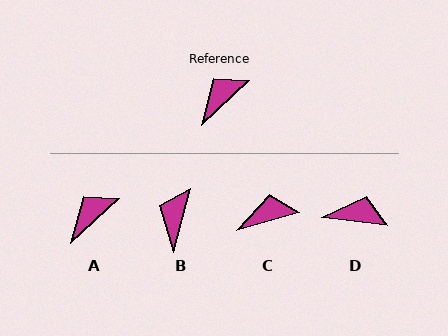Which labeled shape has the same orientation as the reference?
A.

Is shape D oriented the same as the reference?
No, it is off by about 50 degrees.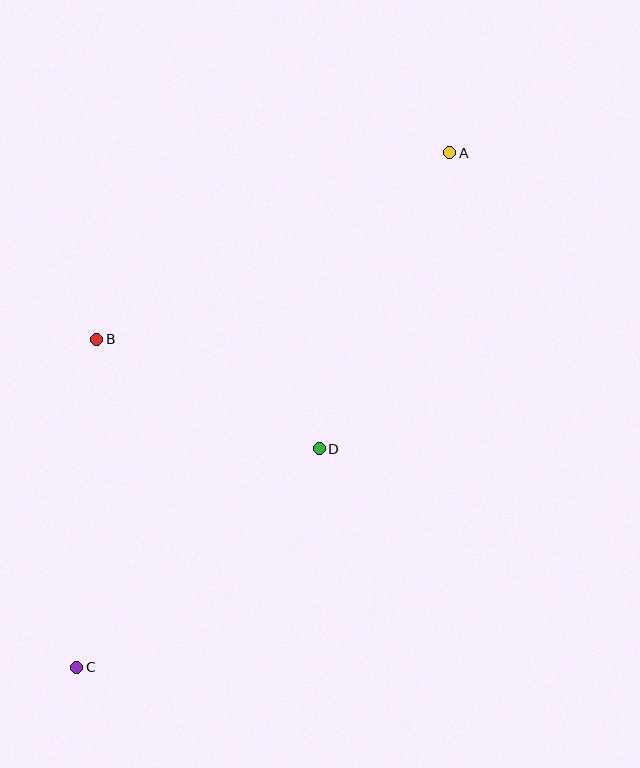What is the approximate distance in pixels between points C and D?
The distance between C and D is approximately 326 pixels.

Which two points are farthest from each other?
Points A and C are farthest from each other.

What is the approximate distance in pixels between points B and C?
The distance between B and C is approximately 328 pixels.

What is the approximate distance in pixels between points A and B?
The distance between A and B is approximately 399 pixels.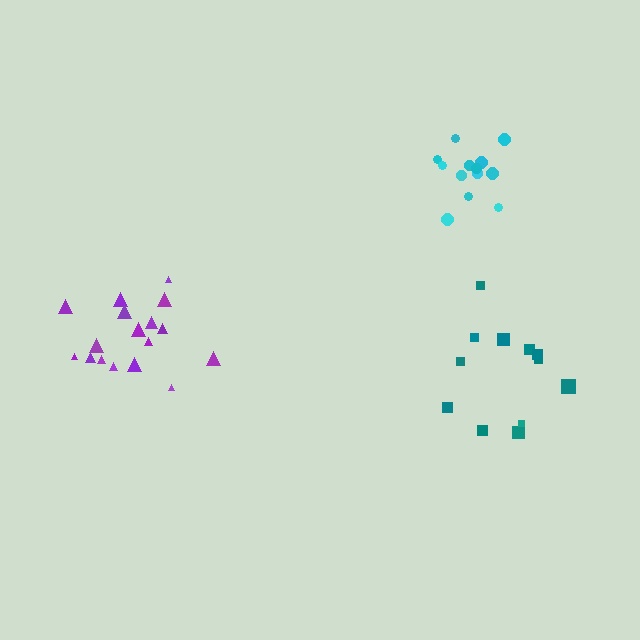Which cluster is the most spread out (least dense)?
Teal.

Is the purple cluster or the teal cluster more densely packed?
Purple.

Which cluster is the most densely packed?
Cyan.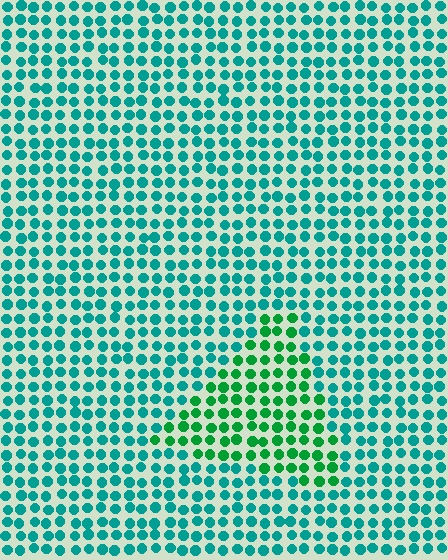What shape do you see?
I see a triangle.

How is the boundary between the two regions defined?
The boundary is defined purely by a slight shift in hue (about 37 degrees). Spacing, size, and orientation are identical on both sides.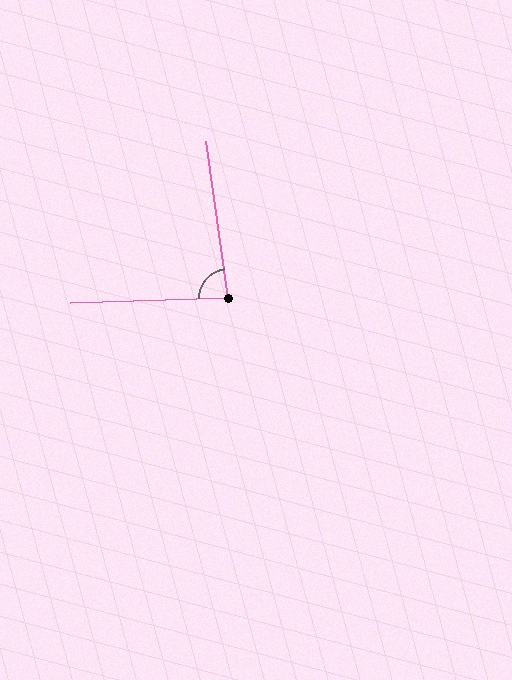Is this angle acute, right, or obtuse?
It is acute.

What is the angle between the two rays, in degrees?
Approximately 84 degrees.